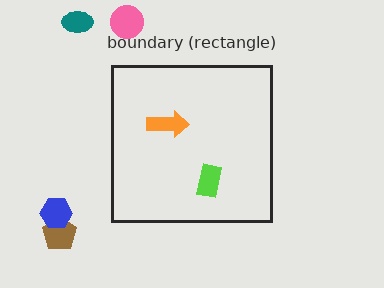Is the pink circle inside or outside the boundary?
Outside.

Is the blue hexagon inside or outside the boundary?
Outside.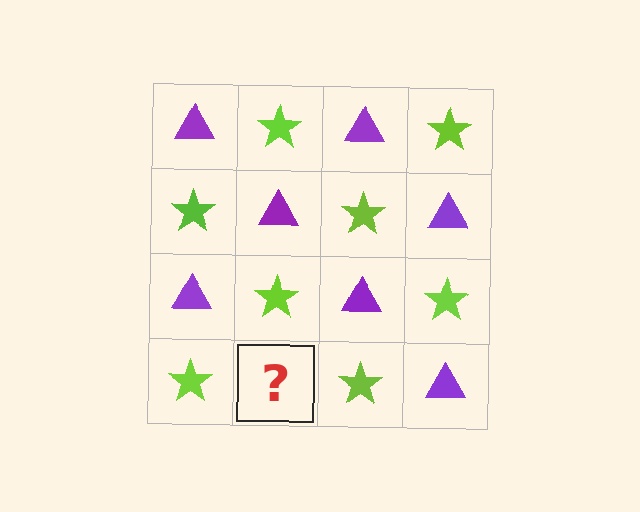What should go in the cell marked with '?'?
The missing cell should contain a purple triangle.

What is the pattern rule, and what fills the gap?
The rule is that it alternates purple triangle and lime star in a checkerboard pattern. The gap should be filled with a purple triangle.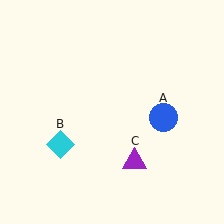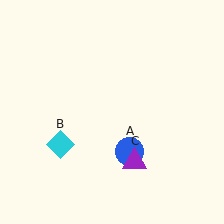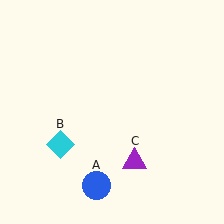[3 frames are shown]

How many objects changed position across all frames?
1 object changed position: blue circle (object A).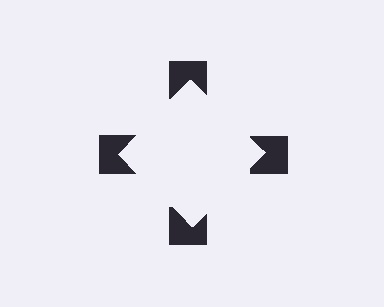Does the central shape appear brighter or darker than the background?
It typically appears slightly brighter than the background, even though no actual brightness change is drawn.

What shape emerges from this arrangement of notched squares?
An illusory square — its edges are inferred from the aligned wedge cuts in the notched squares, not physically drawn.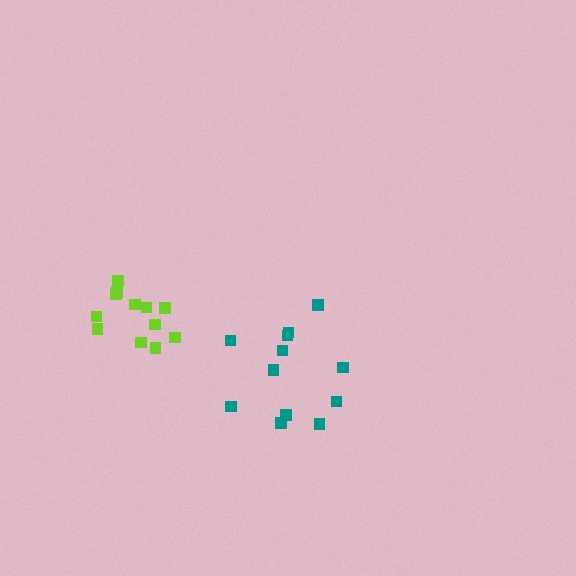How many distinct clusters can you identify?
There are 2 distinct clusters.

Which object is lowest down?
The teal cluster is bottommost.